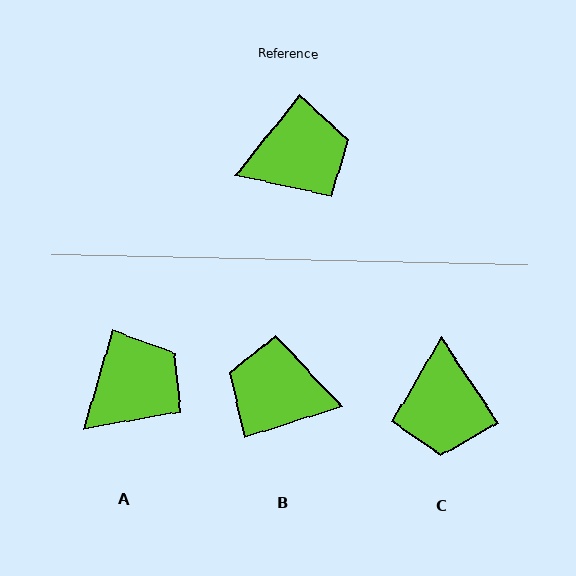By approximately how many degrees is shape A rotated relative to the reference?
Approximately 22 degrees counter-clockwise.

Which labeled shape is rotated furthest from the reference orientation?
B, about 146 degrees away.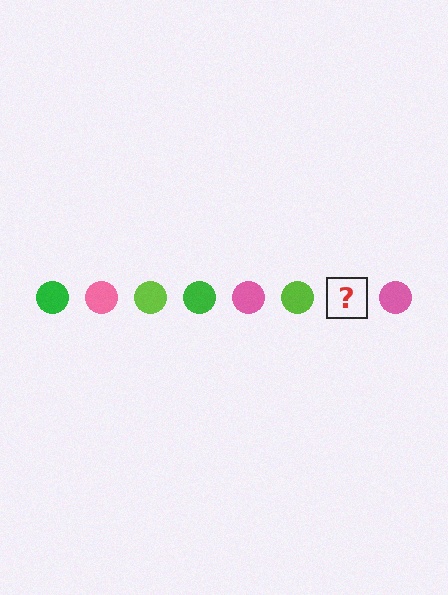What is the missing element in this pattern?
The missing element is a green circle.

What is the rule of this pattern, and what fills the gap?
The rule is that the pattern cycles through green, pink, lime circles. The gap should be filled with a green circle.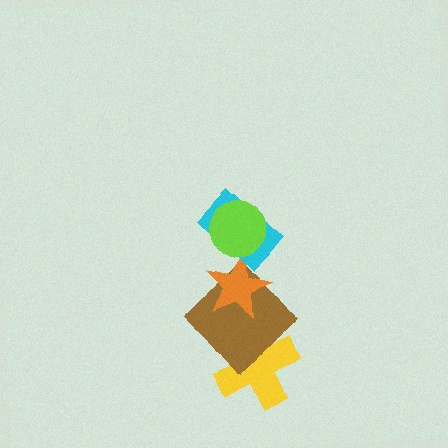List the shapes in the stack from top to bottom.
From top to bottom: the lime circle, the cyan rectangle, the orange star, the brown diamond, the yellow cross.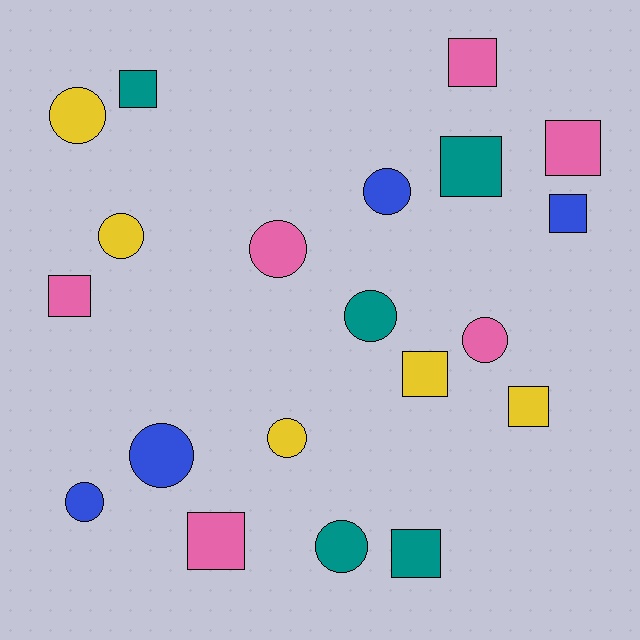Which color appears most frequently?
Pink, with 6 objects.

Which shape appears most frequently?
Circle, with 10 objects.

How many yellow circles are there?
There are 3 yellow circles.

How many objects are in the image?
There are 20 objects.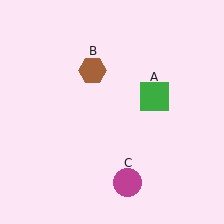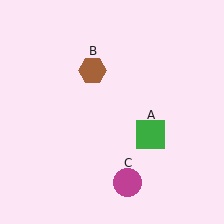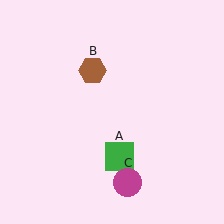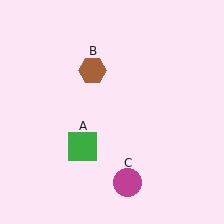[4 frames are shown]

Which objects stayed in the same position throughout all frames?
Brown hexagon (object B) and magenta circle (object C) remained stationary.